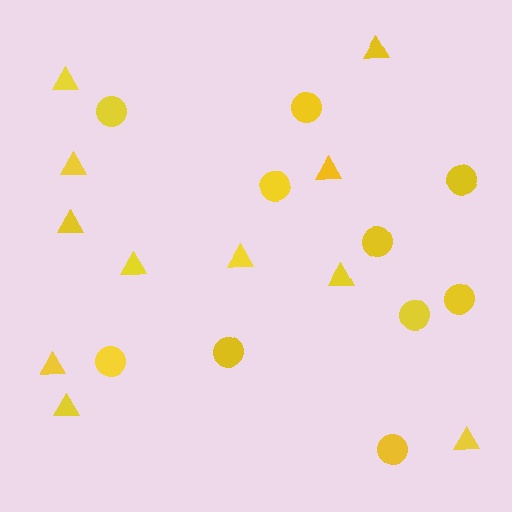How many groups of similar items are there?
There are 2 groups: one group of circles (10) and one group of triangles (11).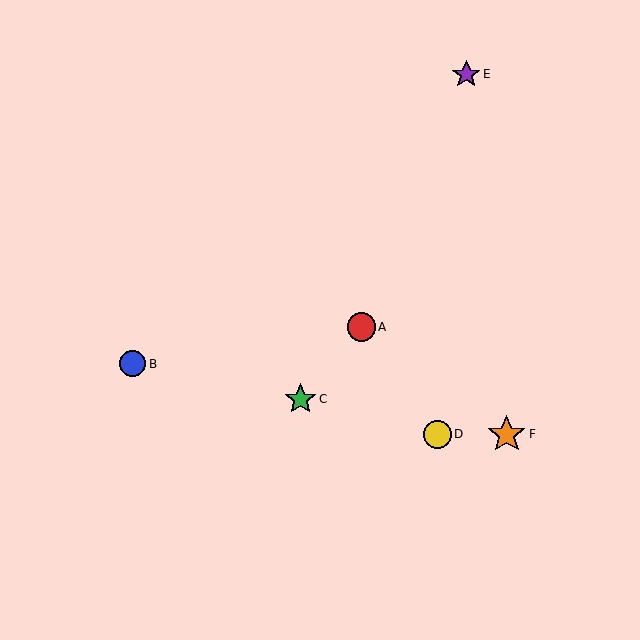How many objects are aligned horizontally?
2 objects (D, F) are aligned horizontally.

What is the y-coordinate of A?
Object A is at y≈327.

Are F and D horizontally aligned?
Yes, both are at y≈434.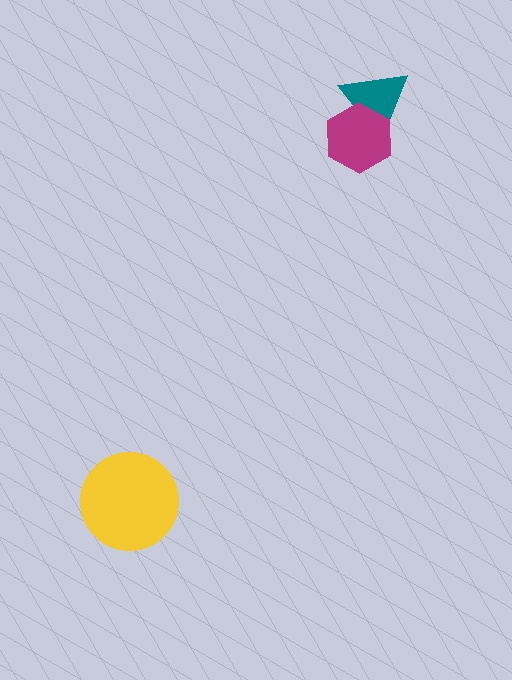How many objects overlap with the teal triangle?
1 object overlaps with the teal triangle.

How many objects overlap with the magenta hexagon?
1 object overlaps with the magenta hexagon.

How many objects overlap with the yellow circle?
0 objects overlap with the yellow circle.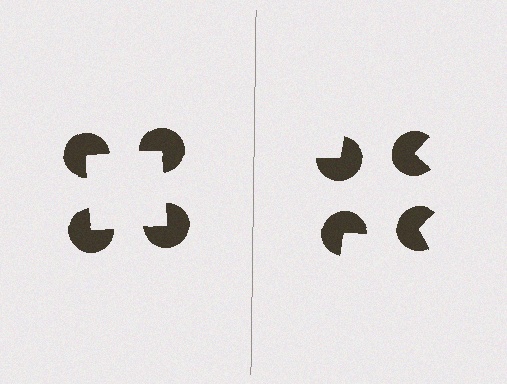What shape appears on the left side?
An illusory square.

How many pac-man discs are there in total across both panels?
8 — 4 on each side.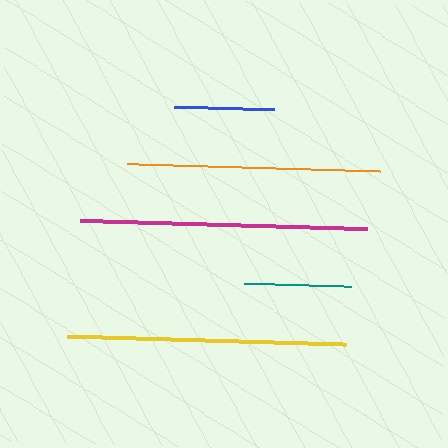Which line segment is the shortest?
The blue line is the shortest at approximately 100 pixels.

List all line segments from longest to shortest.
From longest to shortest: magenta, yellow, orange, teal, blue.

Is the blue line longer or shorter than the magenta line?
The magenta line is longer than the blue line.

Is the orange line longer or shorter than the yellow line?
The yellow line is longer than the orange line.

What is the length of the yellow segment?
The yellow segment is approximately 279 pixels long.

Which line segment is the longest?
The magenta line is the longest at approximately 287 pixels.